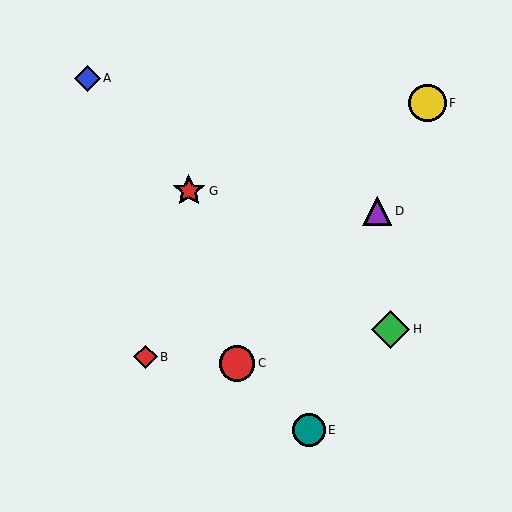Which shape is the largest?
The green diamond (labeled H) is the largest.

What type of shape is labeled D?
Shape D is a purple triangle.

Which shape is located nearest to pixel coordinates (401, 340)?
The green diamond (labeled H) at (391, 329) is nearest to that location.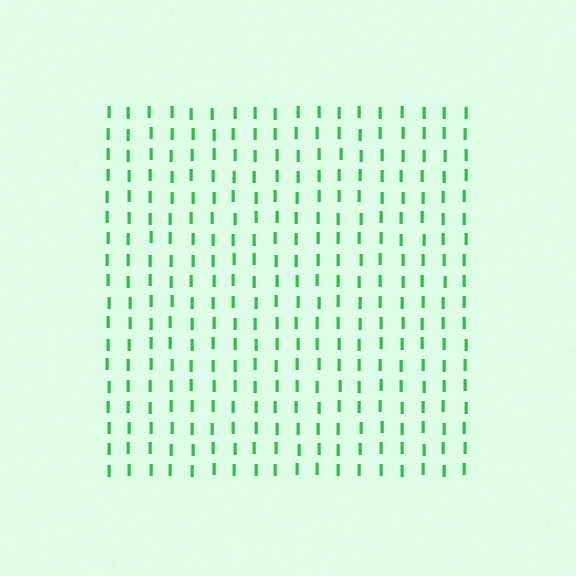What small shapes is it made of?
It is made of small letter I's.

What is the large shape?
The large shape is a square.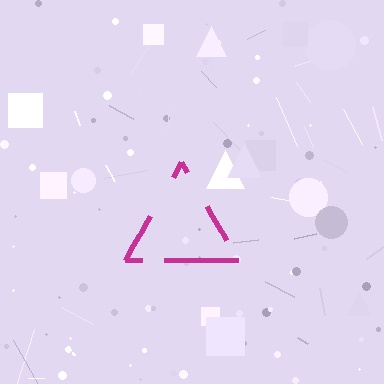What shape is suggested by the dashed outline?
The dashed outline suggests a triangle.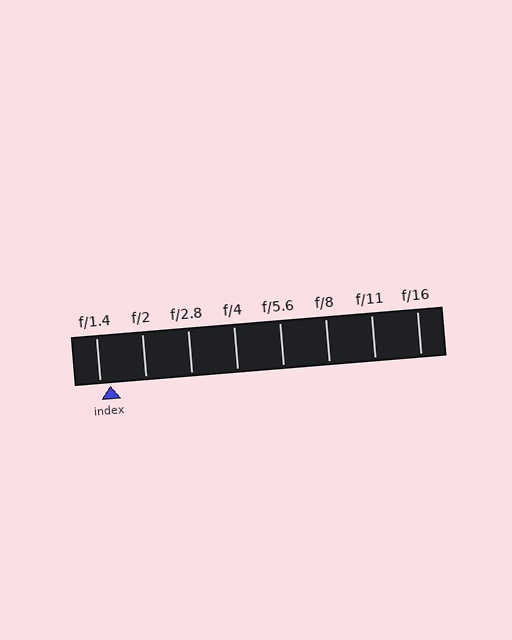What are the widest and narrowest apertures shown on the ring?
The widest aperture shown is f/1.4 and the narrowest is f/16.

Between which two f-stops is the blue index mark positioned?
The index mark is between f/1.4 and f/2.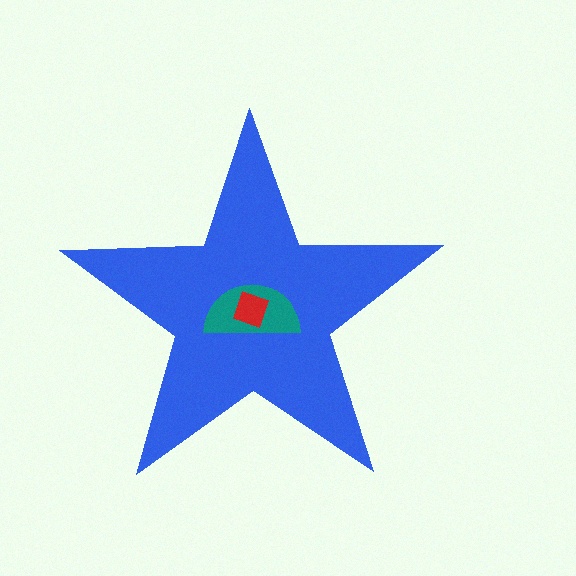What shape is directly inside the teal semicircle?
The red diamond.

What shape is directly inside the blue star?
The teal semicircle.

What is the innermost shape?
The red diamond.